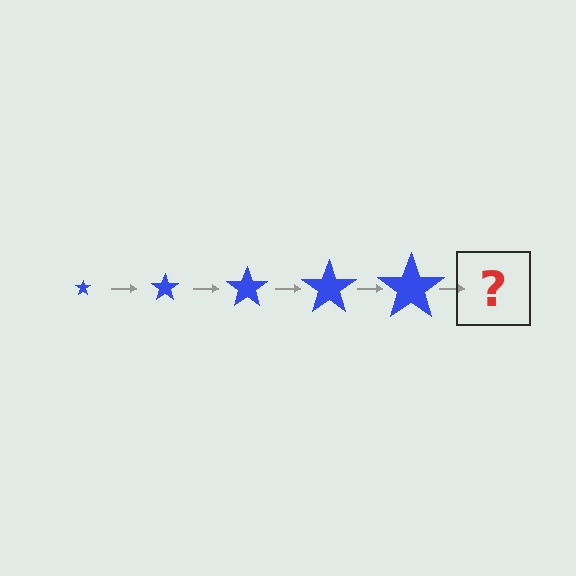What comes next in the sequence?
The next element should be a blue star, larger than the previous one.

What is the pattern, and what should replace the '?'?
The pattern is that the star gets progressively larger each step. The '?' should be a blue star, larger than the previous one.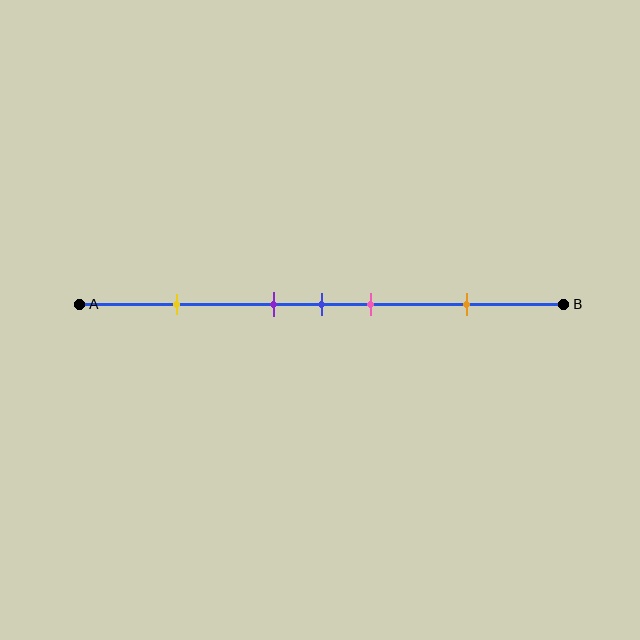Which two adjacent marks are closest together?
The purple and blue marks are the closest adjacent pair.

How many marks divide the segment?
There are 5 marks dividing the segment.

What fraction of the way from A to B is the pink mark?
The pink mark is approximately 60% (0.6) of the way from A to B.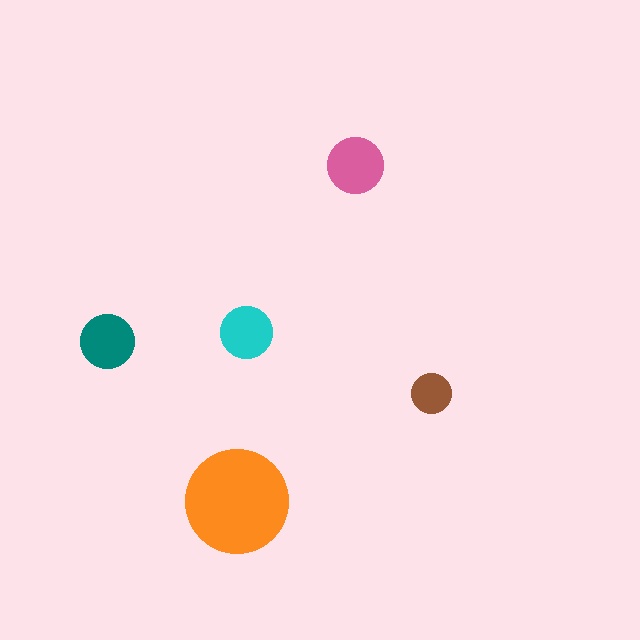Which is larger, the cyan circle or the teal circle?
The teal one.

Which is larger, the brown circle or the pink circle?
The pink one.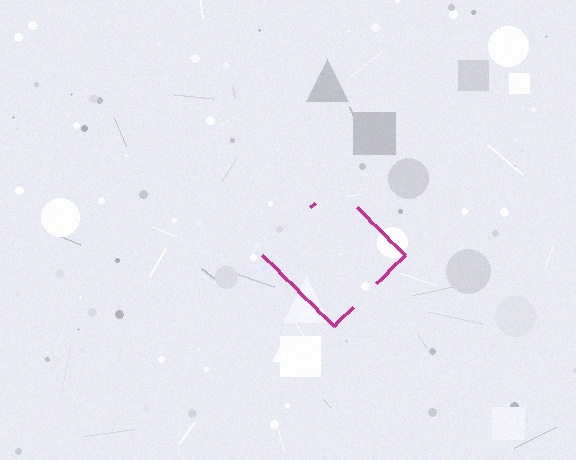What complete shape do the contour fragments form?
The contour fragments form a diamond.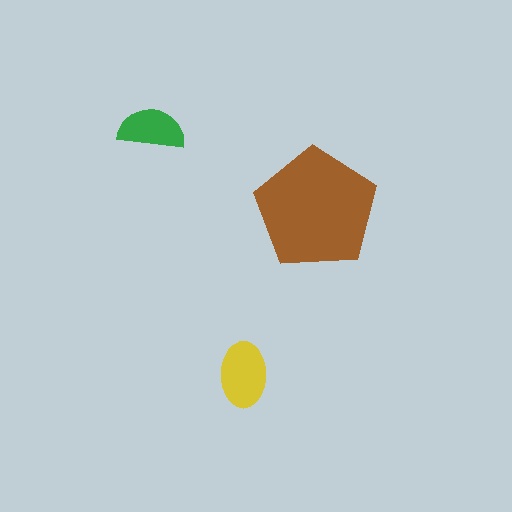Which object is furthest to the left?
The green semicircle is leftmost.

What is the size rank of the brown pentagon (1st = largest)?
1st.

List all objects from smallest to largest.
The green semicircle, the yellow ellipse, the brown pentagon.